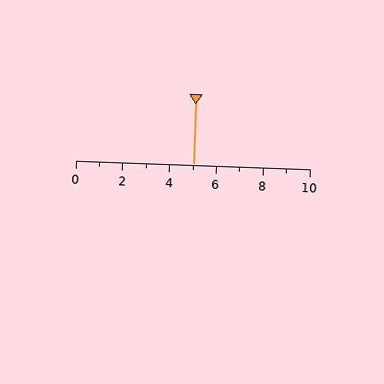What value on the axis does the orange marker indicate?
The marker indicates approximately 5.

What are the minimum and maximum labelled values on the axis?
The axis runs from 0 to 10.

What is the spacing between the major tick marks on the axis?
The major ticks are spaced 2 apart.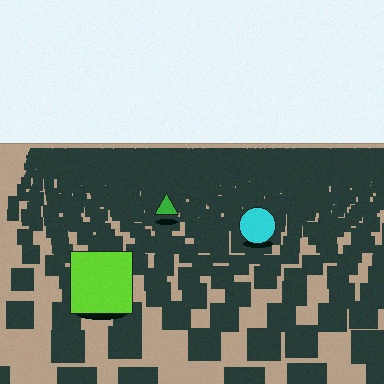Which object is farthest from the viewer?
The green triangle is farthest from the viewer. It appears smaller and the ground texture around it is denser.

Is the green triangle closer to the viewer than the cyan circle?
No. The cyan circle is closer — you can tell from the texture gradient: the ground texture is coarser near it.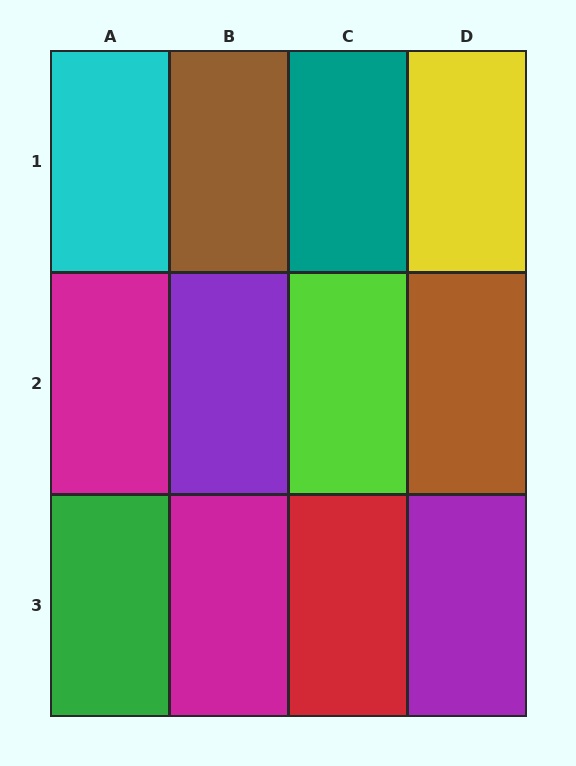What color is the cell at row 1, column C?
Teal.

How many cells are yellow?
1 cell is yellow.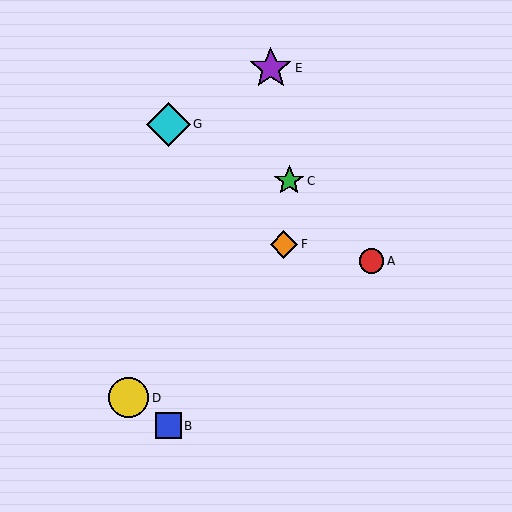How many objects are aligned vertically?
2 objects (B, G) are aligned vertically.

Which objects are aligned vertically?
Objects B, G are aligned vertically.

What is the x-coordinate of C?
Object C is at x≈289.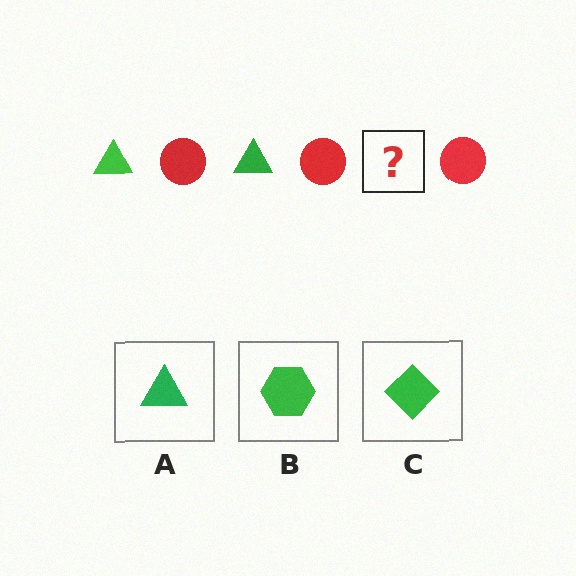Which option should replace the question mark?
Option A.